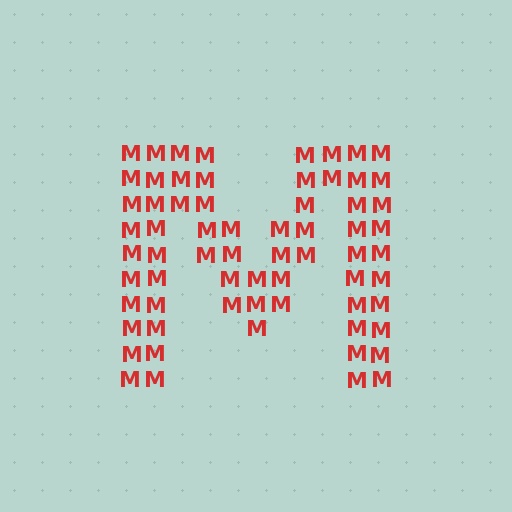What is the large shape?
The large shape is the letter M.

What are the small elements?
The small elements are letter M's.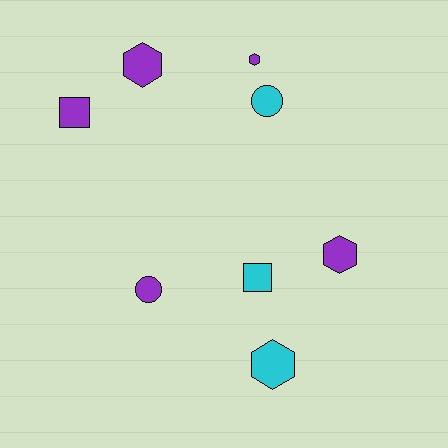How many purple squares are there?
There is 1 purple square.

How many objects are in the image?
There are 8 objects.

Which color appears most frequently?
Purple, with 5 objects.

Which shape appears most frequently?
Hexagon, with 4 objects.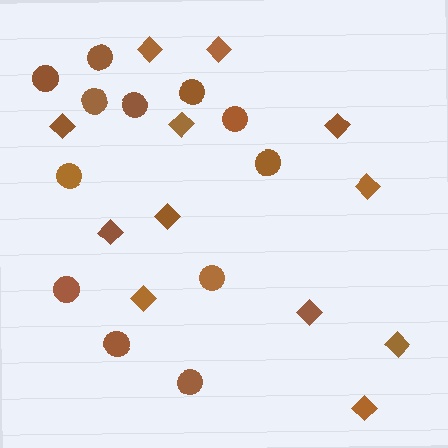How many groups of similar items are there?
There are 2 groups: one group of diamonds (12) and one group of circles (12).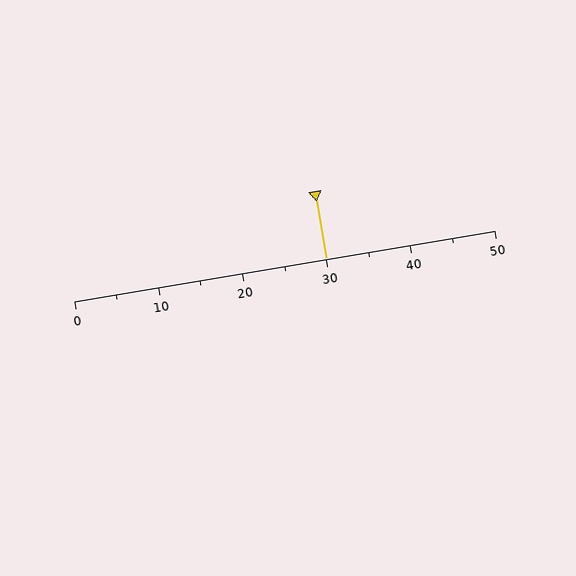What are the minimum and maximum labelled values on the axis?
The axis runs from 0 to 50.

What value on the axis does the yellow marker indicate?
The marker indicates approximately 30.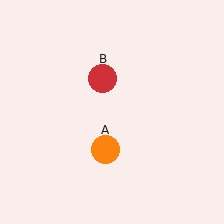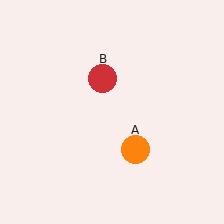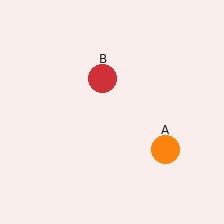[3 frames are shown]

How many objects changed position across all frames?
1 object changed position: orange circle (object A).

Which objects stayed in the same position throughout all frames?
Red circle (object B) remained stationary.